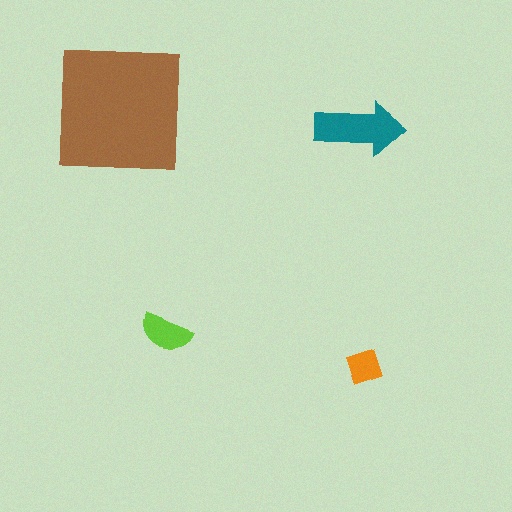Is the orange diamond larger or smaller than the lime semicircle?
Smaller.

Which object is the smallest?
The orange diamond.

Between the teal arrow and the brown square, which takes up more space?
The brown square.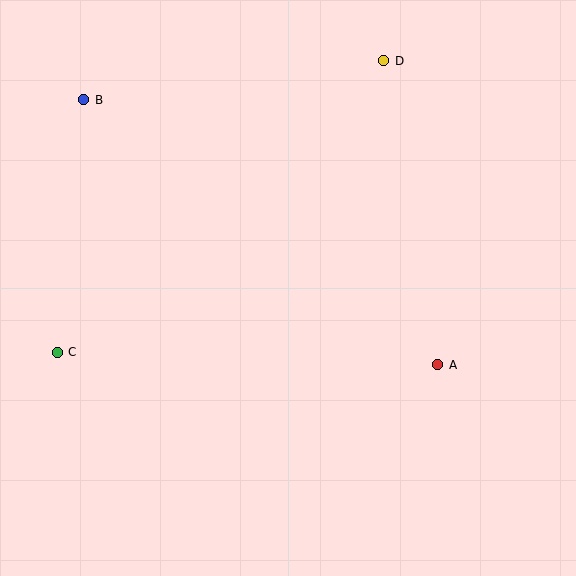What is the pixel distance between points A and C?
The distance between A and C is 381 pixels.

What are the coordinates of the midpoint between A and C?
The midpoint between A and C is at (248, 359).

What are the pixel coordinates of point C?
Point C is at (57, 352).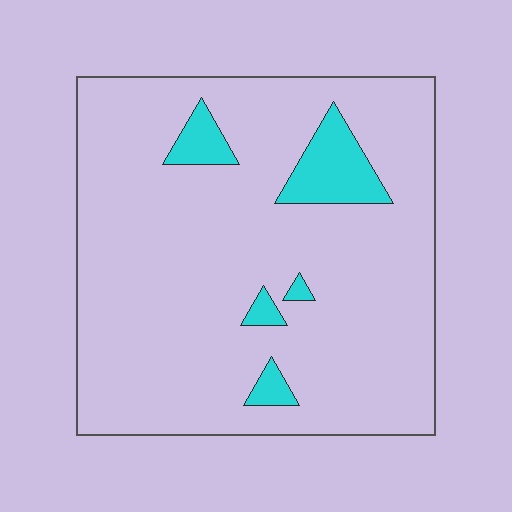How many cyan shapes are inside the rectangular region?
5.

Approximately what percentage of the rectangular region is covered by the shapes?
Approximately 10%.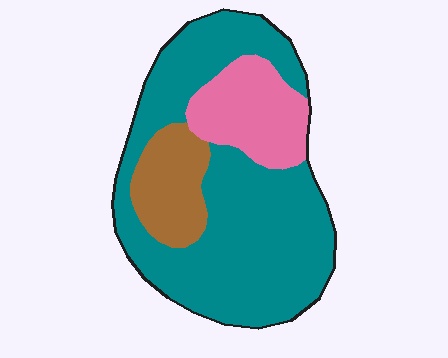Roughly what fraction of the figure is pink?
Pink takes up less than a quarter of the figure.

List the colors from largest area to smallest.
From largest to smallest: teal, pink, brown.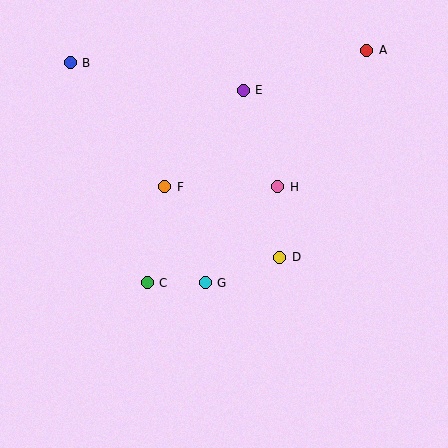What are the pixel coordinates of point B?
Point B is at (70, 63).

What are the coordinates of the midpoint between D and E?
The midpoint between D and E is at (262, 174).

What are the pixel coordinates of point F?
Point F is at (165, 187).